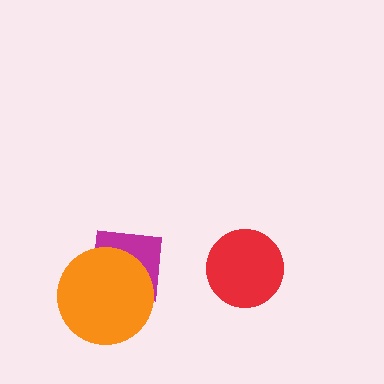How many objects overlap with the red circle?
0 objects overlap with the red circle.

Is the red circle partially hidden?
No, no other shape covers it.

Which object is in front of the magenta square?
The orange circle is in front of the magenta square.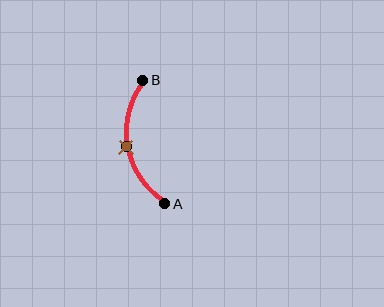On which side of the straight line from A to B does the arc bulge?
The arc bulges to the left of the straight line connecting A and B.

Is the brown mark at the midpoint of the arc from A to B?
Yes. The brown mark lies on the arc at equal arc-length from both A and B — it is the arc midpoint.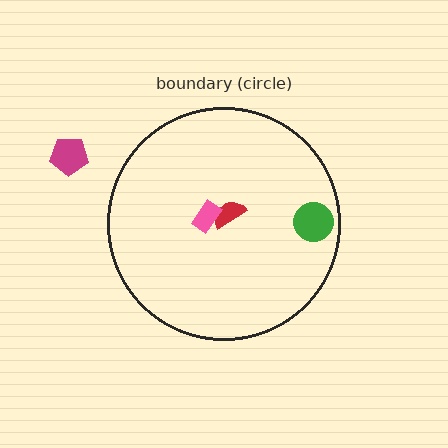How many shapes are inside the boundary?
3 inside, 1 outside.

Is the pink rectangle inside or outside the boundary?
Inside.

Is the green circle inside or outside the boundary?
Inside.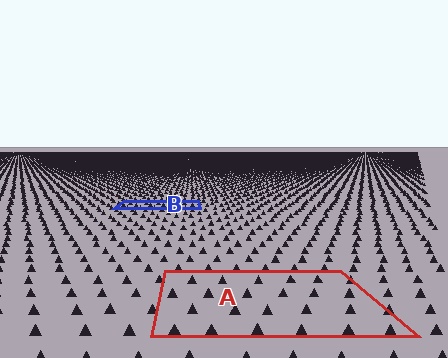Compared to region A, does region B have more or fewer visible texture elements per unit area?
Region B has more texture elements per unit area — they are packed more densely because it is farther away.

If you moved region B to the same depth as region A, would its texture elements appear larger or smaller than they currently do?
They would appear larger. At a closer depth, the same texture elements are projected at a bigger on-screen size.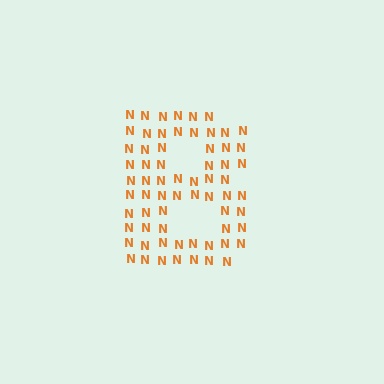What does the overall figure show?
The overall figure shows the letter B.